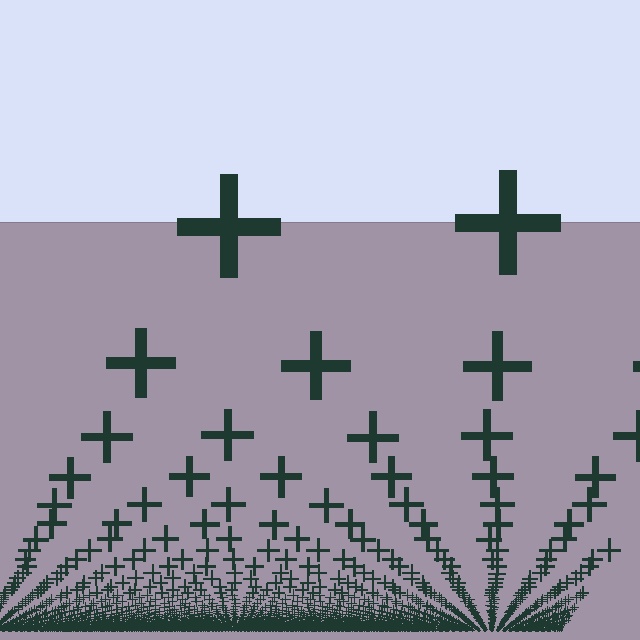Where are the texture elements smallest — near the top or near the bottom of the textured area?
Near the bottom.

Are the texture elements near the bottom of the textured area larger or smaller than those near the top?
Smaller. The gradient is inverted — elements near the bottom are smaller and denser.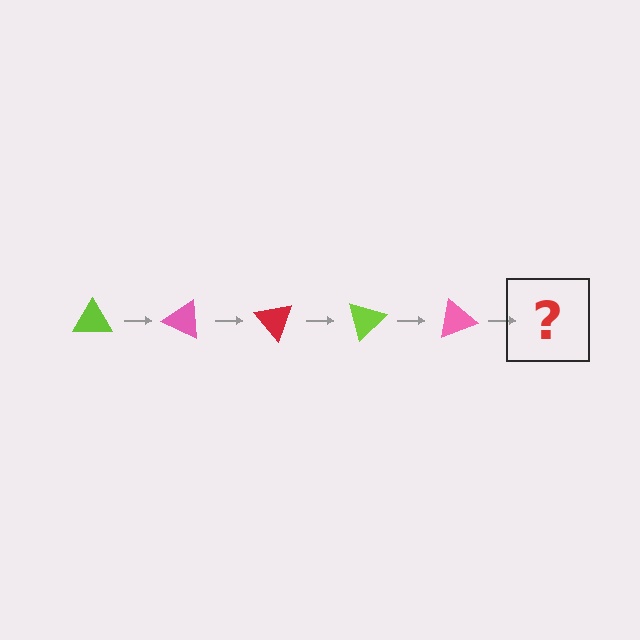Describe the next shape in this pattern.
It should be a red triangle, rotated 125 degrees from the start.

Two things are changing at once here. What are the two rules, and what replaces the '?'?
The two rules are that it rotates 25 degrees each step and the color cycles through lime, pink, and red. The '?' should be a red triangle, rotated 125 degrees from the start.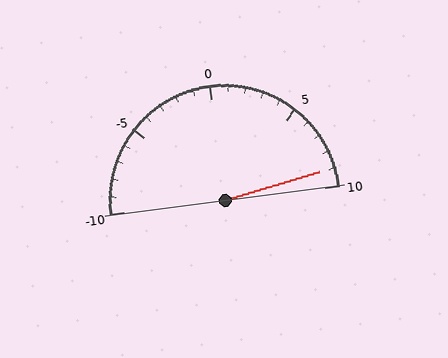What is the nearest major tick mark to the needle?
The nearest major tick mark is 10.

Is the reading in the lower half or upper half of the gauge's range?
The reading is in the upper half of the range (-10 to 10).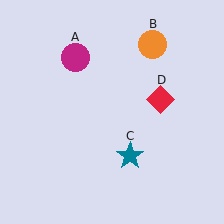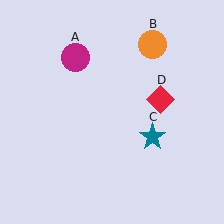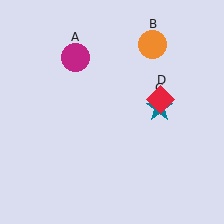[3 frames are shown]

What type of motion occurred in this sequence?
The teal star (object C) rotated counterclockwise around the center of the scene.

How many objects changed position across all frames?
1 object changed position: teal star (object C).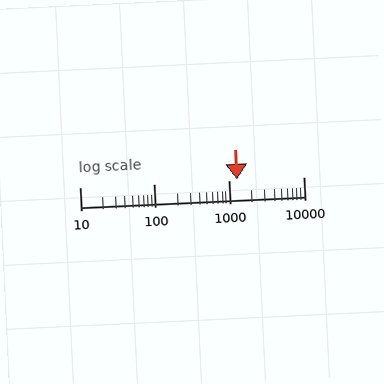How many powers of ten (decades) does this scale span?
The scale spans 3 decades, from 10 to 10000.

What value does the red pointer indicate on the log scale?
The pointer indicates approximately 1300.